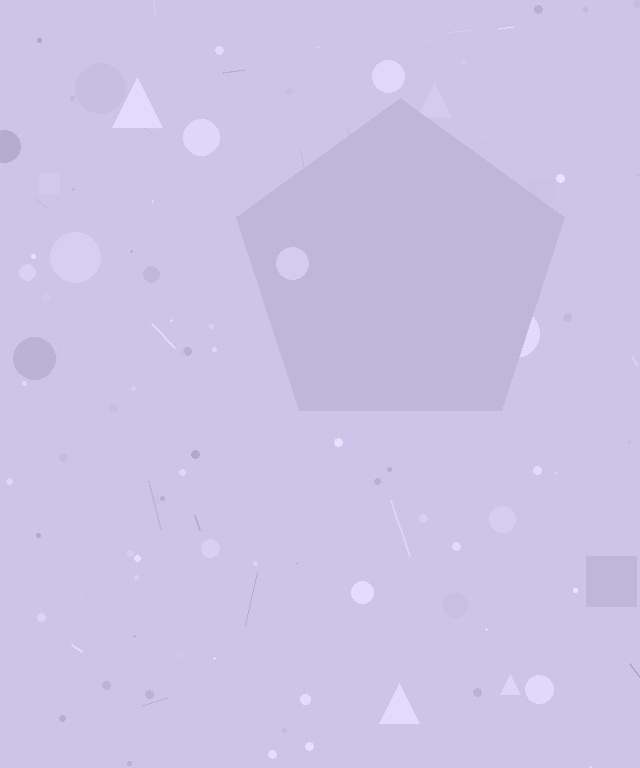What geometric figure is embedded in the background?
A pentagon is embedded in the background.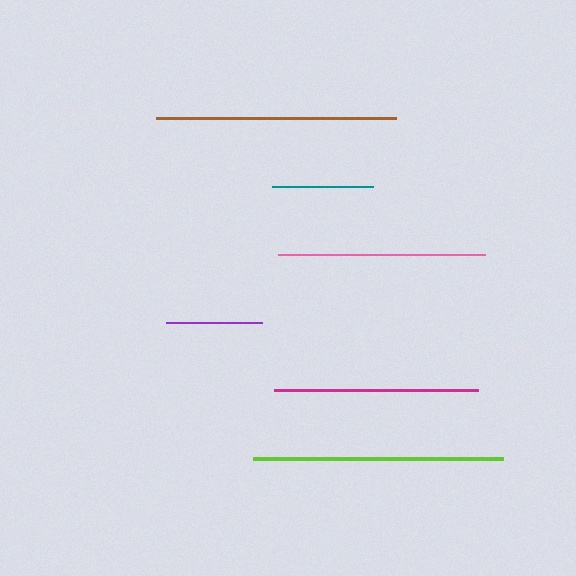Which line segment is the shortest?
The purple line is the shortest at approximately 97 pixels.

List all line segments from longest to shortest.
From longest to shortest: lime, brown, pink, magenta, teal, purple.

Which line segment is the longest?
The lime line is the longest at approximately 250 pixels.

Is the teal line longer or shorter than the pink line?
The pink line is longer than the teal line.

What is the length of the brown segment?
The brown segment is approximately 240 pixels long.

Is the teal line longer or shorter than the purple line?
The teal line is longer than the purple line.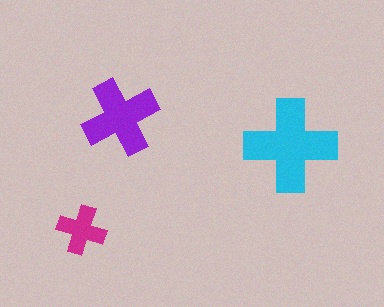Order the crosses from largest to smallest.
the cyan one, the purple one, the magenta one.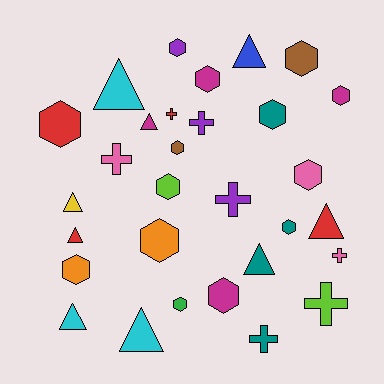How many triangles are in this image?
There are 9 triangles.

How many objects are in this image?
There are 30 objects.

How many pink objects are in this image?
There are 3 pink objects.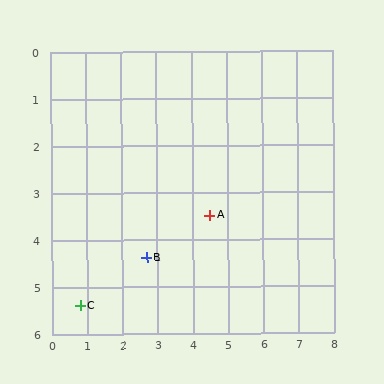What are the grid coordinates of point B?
Point B is at approximately (2.7, 4.4).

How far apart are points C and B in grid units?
Points C and B are about 2.1 grid units apart.